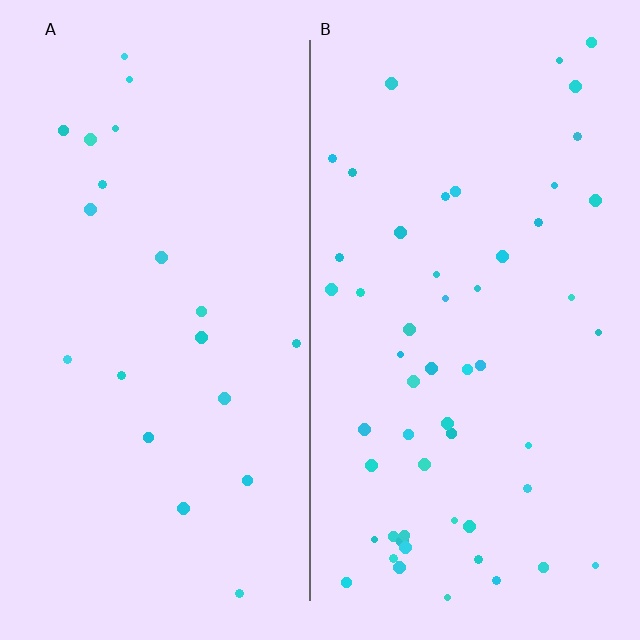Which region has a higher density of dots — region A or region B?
B (the right).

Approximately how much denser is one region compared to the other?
Approximately 2.6× — region B over region A.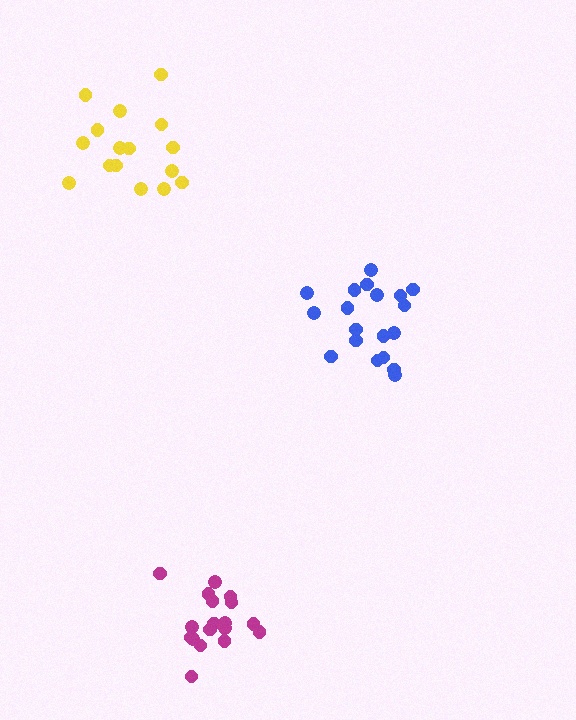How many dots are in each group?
Group 1: 19 dots, Group 2: 16 dots, Group 3: 18 dots (53 total).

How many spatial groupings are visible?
There are 3 spatial groupings.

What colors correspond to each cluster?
The clusters are colored: blue, yellow, magenta.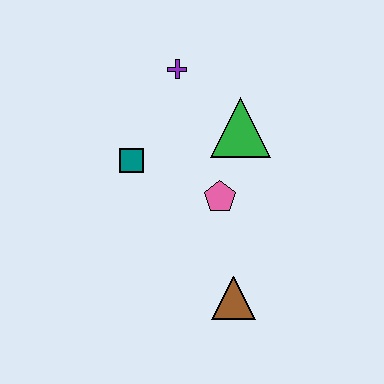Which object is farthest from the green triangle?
The brown triangle is farthest from the green triangle.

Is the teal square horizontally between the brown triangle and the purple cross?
No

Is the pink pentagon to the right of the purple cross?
Yes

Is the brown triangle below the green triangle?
Yes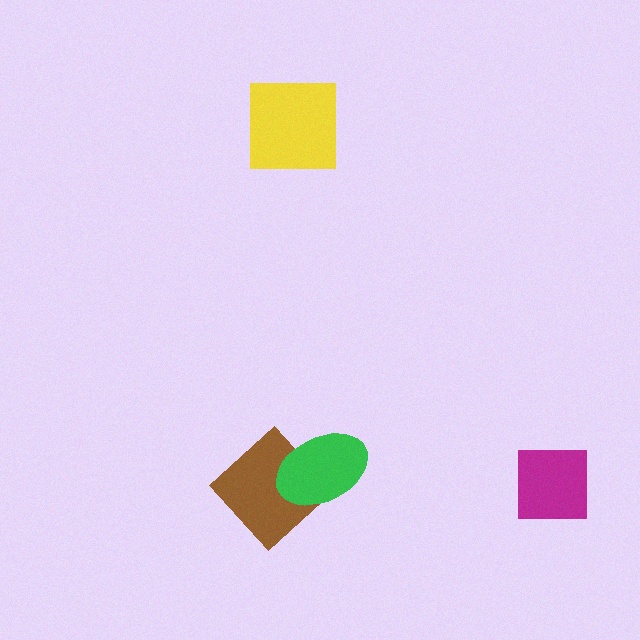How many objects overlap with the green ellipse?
1 object overlaps with the green ellipse.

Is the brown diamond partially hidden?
Yes, it is partially covered by another shape.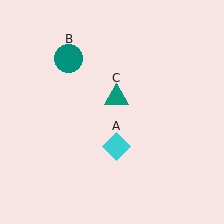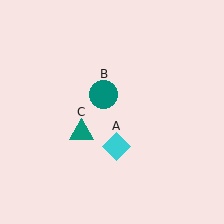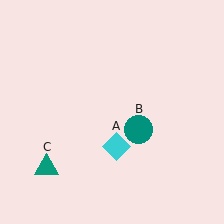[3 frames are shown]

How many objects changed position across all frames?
2 objects changed position: teal circle (object B), teal triangle (object C).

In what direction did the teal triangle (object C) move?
The teal triangle (object C) moved down and to the left.